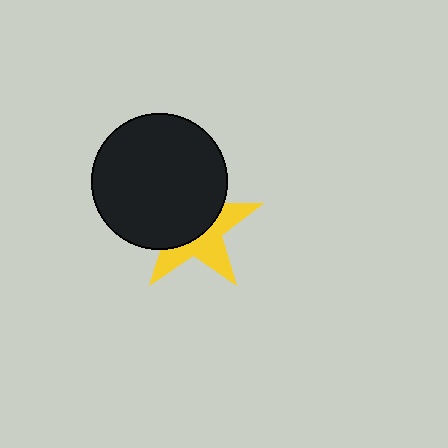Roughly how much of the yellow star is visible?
A small part of it is visible (roughly 44%).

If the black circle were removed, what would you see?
You would see the complete yellow star.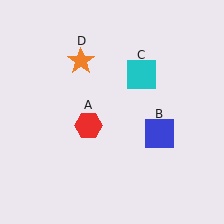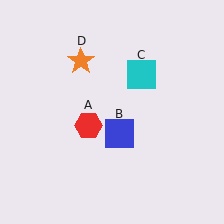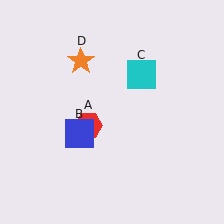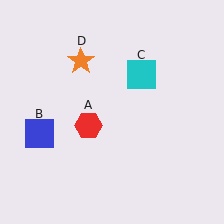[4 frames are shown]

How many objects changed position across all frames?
1 object changed position: blue square (object B).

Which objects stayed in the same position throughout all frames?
Red hexagon (object A) and cyan square (object C) and orange star (object D) remained stationary.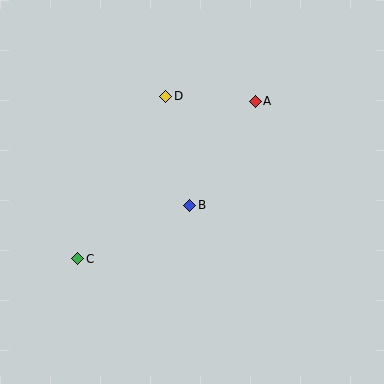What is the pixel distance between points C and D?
The distance between C and D is 185 pixels.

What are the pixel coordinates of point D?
Point D is at (166, 96).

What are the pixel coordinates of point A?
Point A is at (255, 101).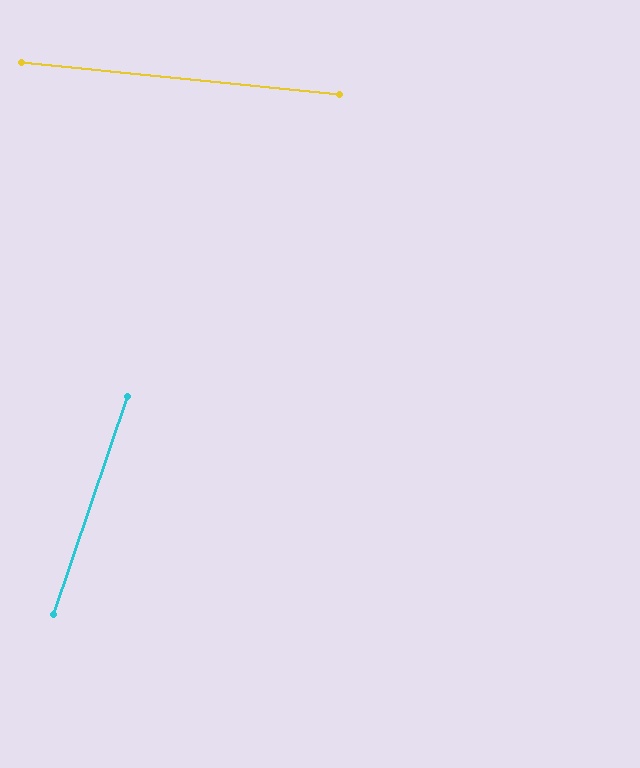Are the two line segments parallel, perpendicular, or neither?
Neither parallel nor perpendicular — they differ by about 77°.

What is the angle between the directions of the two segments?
Approximately 77 degrees.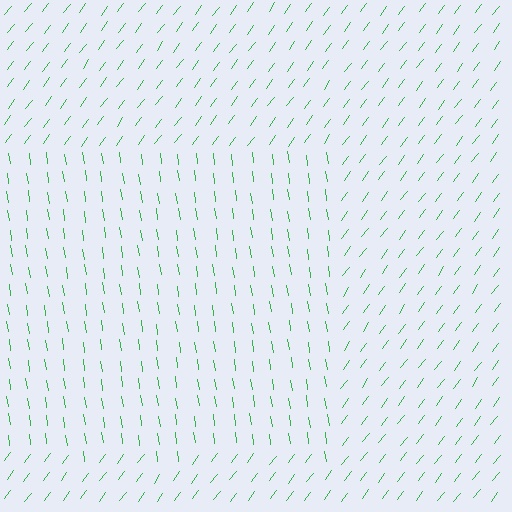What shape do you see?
I see a rectangle.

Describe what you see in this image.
The image is filled with small green line segments. A rectangle region in the image has lines oriented differently from the surrounding lines, creating a visible texture boundary.